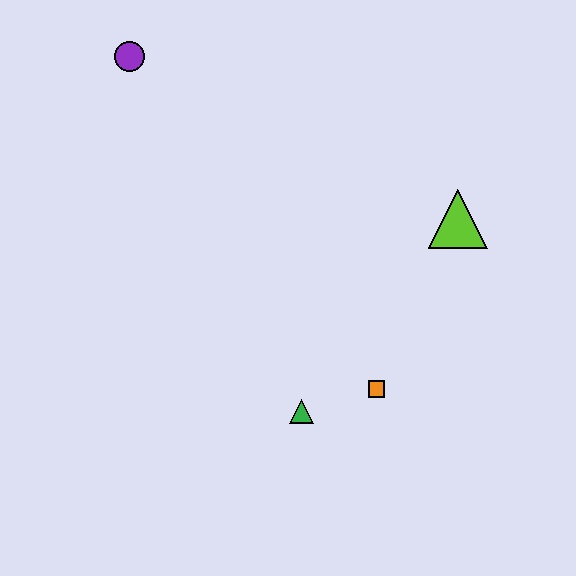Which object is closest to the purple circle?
The lime triangle is closest to the purple circle.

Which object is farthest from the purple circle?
The orange square is farthest from the purple circle.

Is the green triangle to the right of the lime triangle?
No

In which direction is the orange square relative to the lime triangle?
The orange square is below the lime triangle.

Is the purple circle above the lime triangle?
Yes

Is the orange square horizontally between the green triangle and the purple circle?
No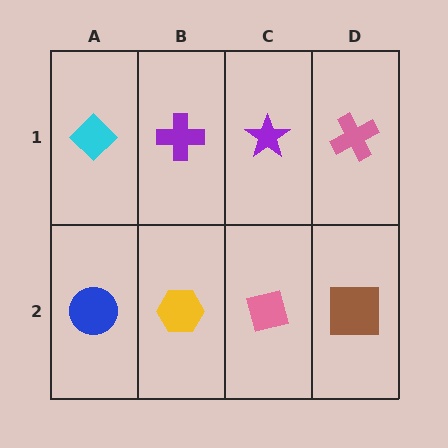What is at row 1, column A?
A cyan diamond.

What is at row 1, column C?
A purple star.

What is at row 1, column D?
A pink cross.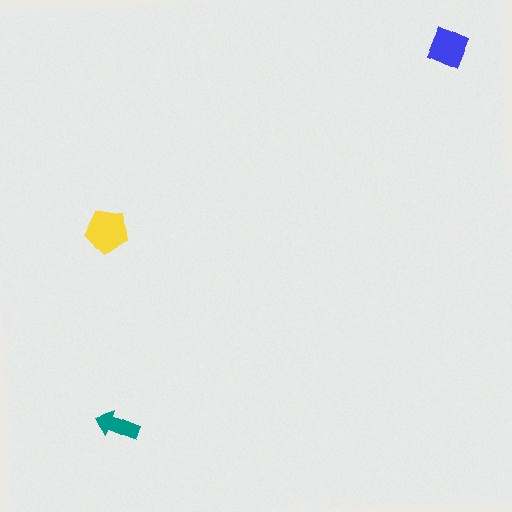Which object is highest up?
The blue square is topmost.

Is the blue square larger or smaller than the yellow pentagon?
Smaller.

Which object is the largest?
The yellow pentagon.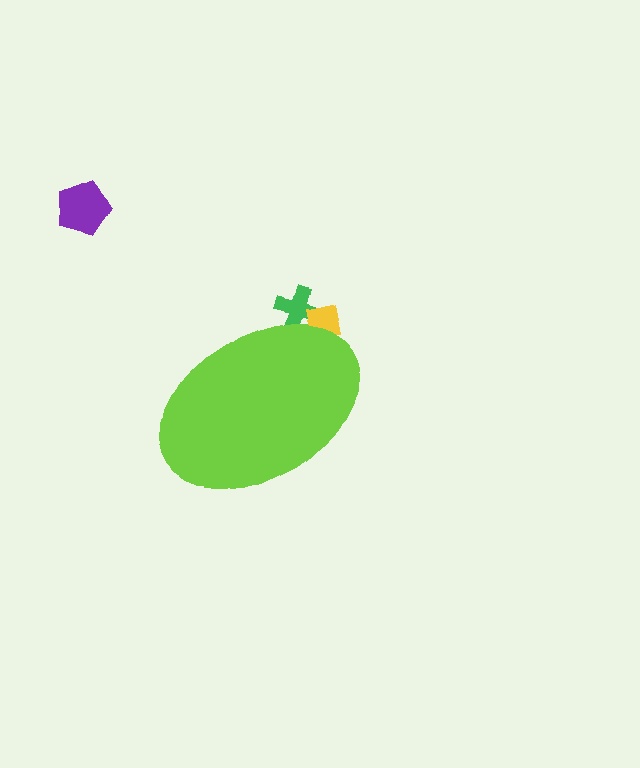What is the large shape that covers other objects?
A lime ellipse.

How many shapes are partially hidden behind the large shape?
2 shapes are partially hidden.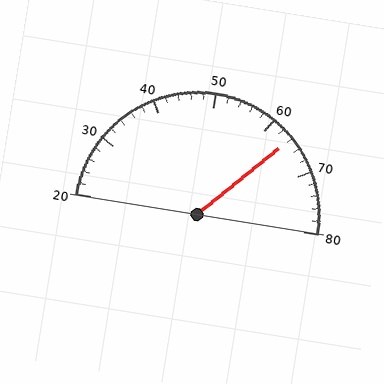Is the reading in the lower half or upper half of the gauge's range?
The reading is in the upper half of the range (20 to 80).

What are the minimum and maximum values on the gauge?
The gauge ranges from 20 to 80.